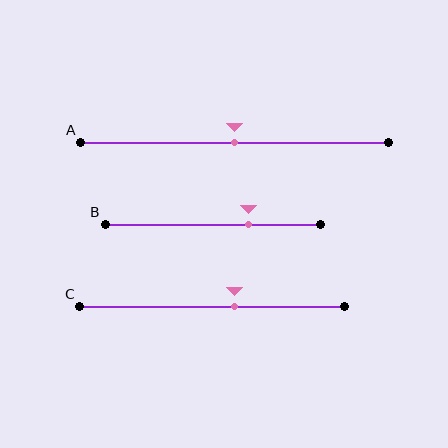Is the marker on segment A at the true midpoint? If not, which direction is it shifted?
Yes, the marker on segment A is at the true midpoint.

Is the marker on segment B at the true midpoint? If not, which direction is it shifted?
No, the marker on segment B is shifted to the right by about 16% of the segment length.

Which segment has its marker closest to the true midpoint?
Segment A has its marker closest to the true midpoint.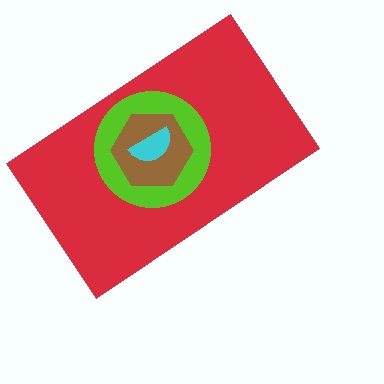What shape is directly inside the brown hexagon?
The cyan semicircle.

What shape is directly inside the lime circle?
The brown hexagon.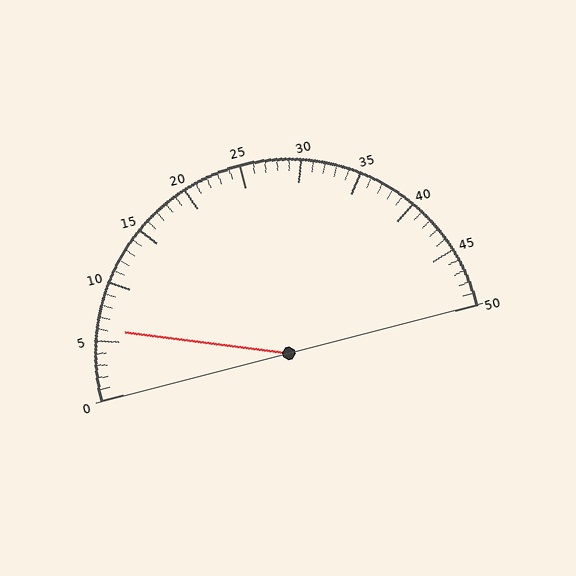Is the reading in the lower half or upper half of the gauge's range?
The reading is in the lower half of the range (0 to 50).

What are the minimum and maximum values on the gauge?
The gauge ranges from 0 to 50.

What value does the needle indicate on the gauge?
The needle indicates approximately 6.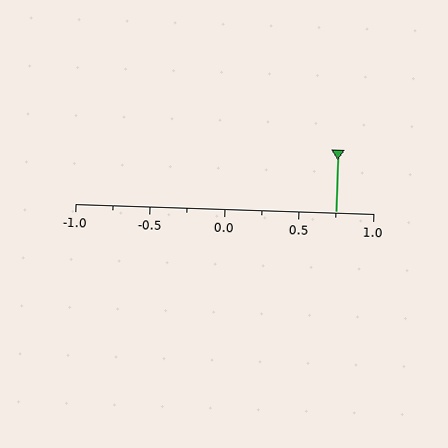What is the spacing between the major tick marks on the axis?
The major ticks are spaced 0.5 apart.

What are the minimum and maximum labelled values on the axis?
The axis runs from -1.0 to 1.0.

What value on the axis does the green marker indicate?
The marker indicates approximately 0.75.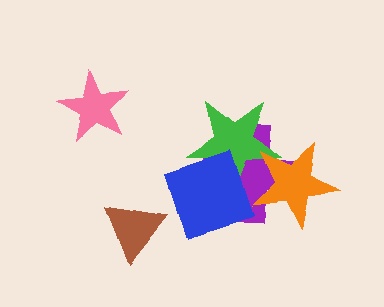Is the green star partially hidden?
Yes, it is partially covered by another shape.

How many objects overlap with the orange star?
3 objects overlap with the orange star.